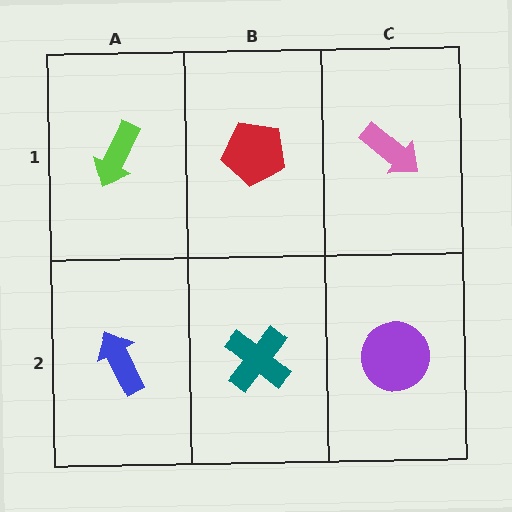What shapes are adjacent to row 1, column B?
A teal cross (row 2, column B), a lime arrow (row 1, column A), a pink arrow (row 1, column C).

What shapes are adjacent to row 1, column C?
A purple circle (row 2, column C), a red pentagon (row 1, column B).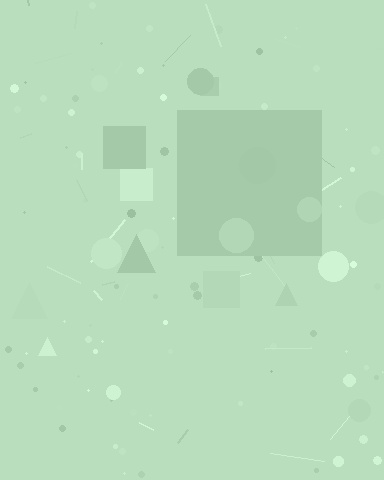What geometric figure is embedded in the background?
A square is embedded in the background.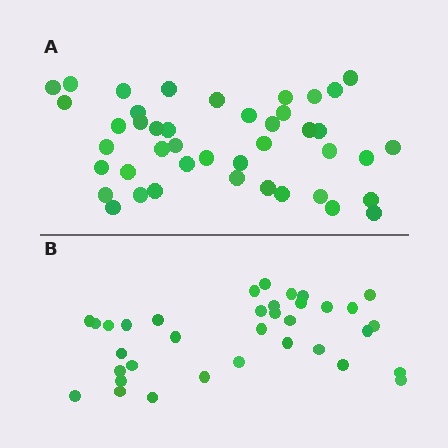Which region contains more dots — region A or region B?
Region A (the top region) has more dots.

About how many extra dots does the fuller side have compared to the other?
Region A has roughly 8 or so more dots than region B.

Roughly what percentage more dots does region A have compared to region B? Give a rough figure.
About 25% more.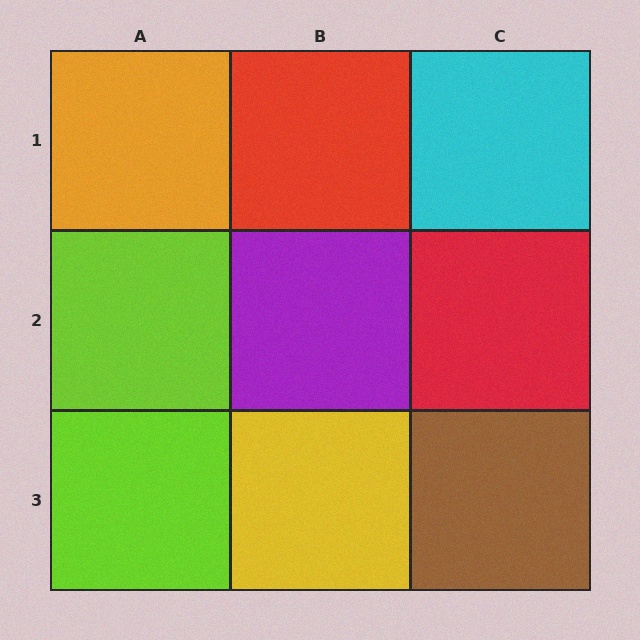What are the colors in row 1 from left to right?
Orange, red, cyan.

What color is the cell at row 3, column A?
Lime.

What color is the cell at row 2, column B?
Purple.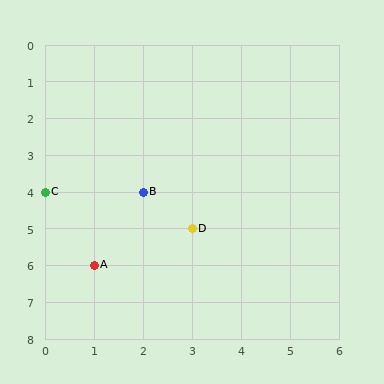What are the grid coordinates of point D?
Point D is at grid coordinates (3, 5).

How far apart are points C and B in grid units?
Points C and B are 2 columns apart.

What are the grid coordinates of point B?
Point B is at grid coordinates (2, 4).